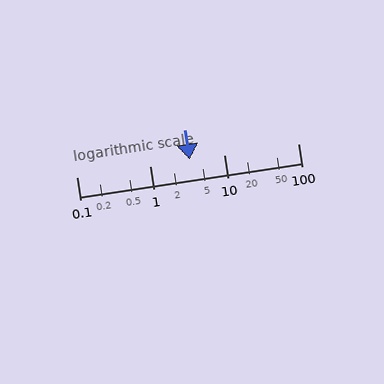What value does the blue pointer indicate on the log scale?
The pointer indicates approximately 3.4.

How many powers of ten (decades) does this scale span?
The scale spans 3 decades, from 0.1 to 100.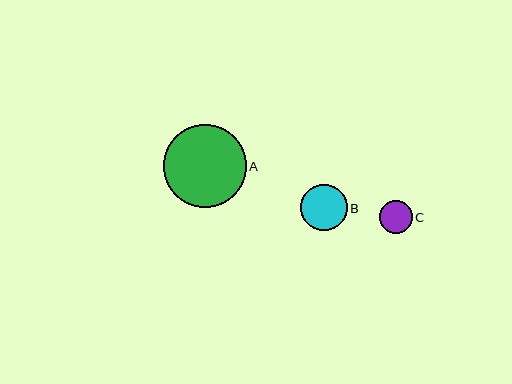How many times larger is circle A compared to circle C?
Circle A is approximately 2.5 times the size of circle C.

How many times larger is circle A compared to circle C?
Circle A is approximately 2.5 times the size of circle C.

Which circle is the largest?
Circle A is the largest with a size of approximately 83 pixels.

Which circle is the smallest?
Circle C is the smallest with a size of approximately 33 pixels.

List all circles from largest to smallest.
From largest to smallest: A, B, C.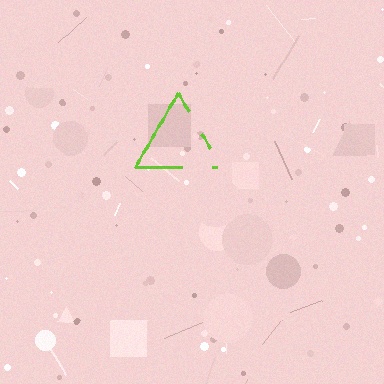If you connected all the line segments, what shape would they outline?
They would outline a triangle.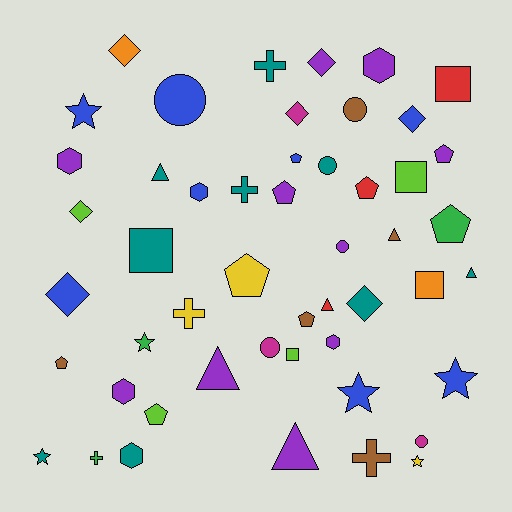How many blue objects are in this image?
There are 8 blue objects.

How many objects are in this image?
There are 50 objects.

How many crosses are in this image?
There are 5 crosses.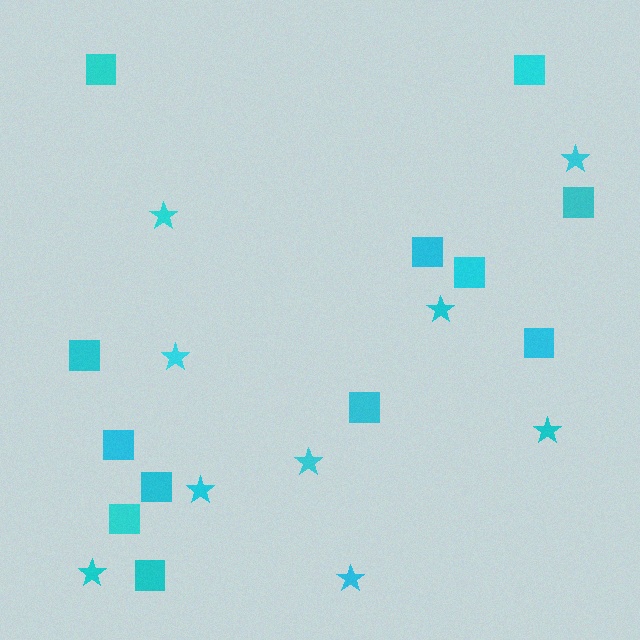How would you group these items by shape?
There are 2 groups: one group of squares (12) and one group of stars (9).